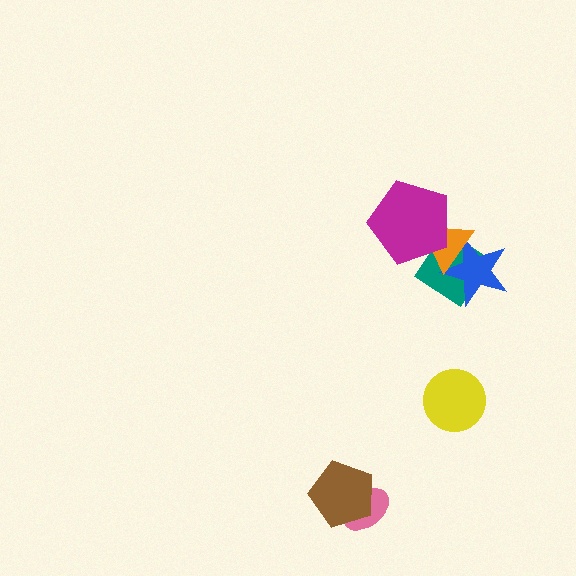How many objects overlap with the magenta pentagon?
2 objects overlap with the magenta pentagon.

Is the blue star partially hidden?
Yes, it is partially covered by another shape.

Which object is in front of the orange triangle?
The magenta pentagon is in front of the orange triangle.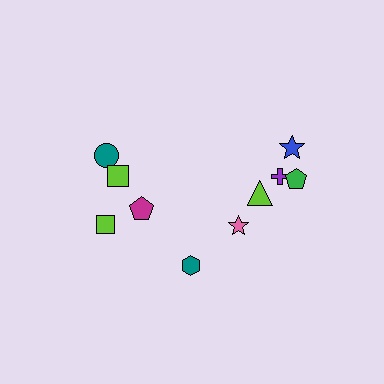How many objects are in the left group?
There are 4 objects.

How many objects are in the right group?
There are 6 objects.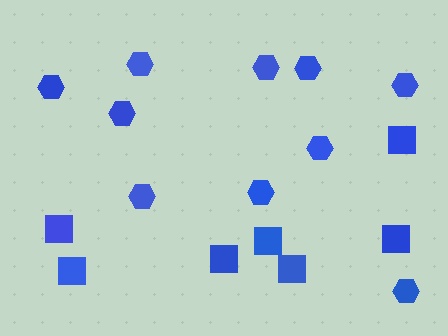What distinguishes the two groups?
There are 2 groups: one group of hexagons (10) and one group of squares (7).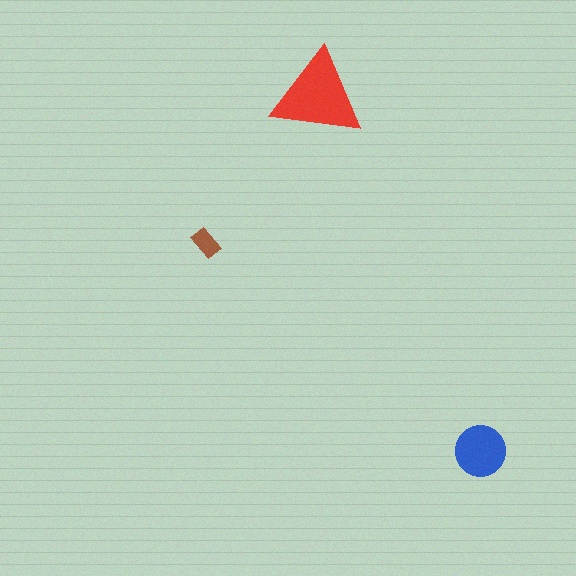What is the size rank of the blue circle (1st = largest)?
2nd.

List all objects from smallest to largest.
The brown rectangle, the blue circle, the red triangle.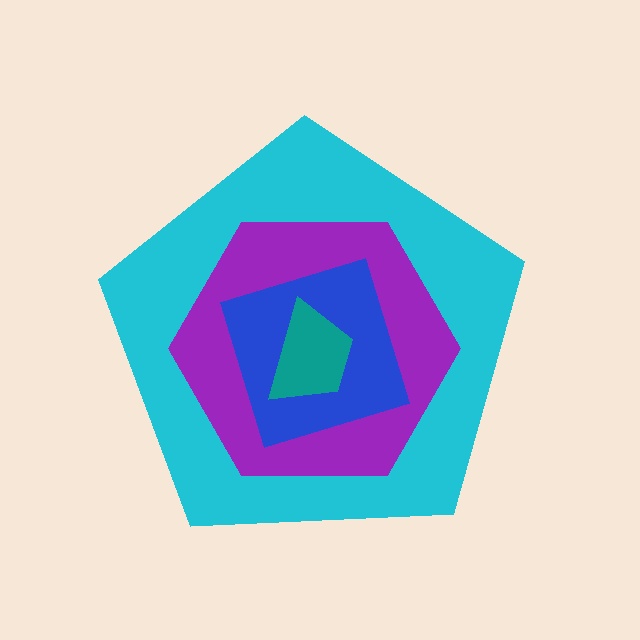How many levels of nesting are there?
4.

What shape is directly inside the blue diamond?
The teal trapezoid.